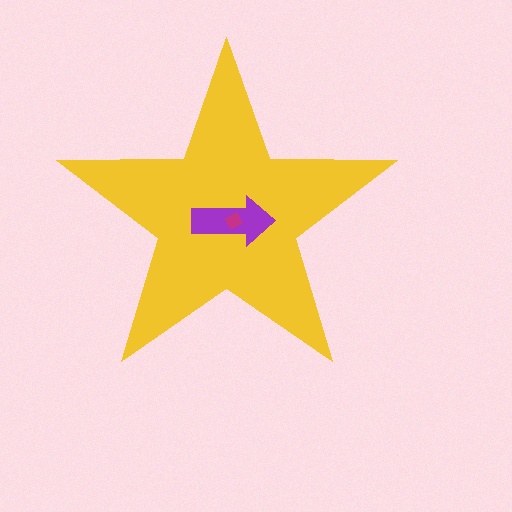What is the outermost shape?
The yellow star.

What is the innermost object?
The magenta diamond.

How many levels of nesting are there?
3.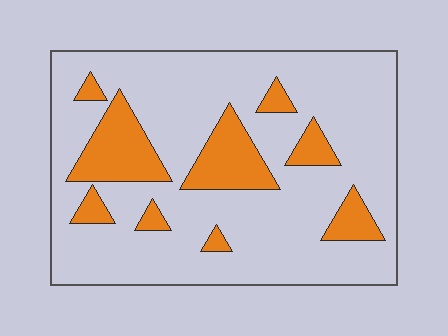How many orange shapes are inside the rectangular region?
9.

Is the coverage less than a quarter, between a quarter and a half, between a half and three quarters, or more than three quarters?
Less than a quarter.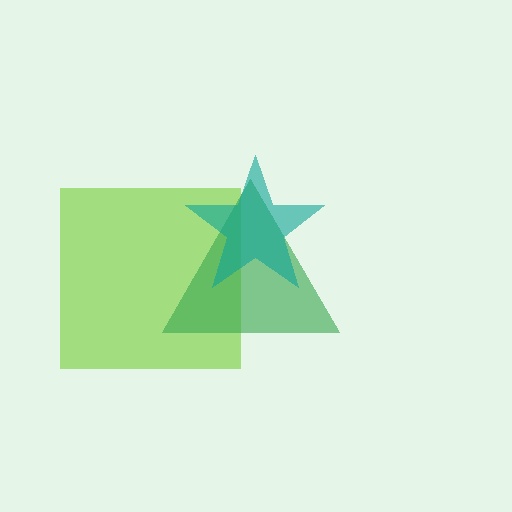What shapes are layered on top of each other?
The layered shapes are: a lime square, a green triangle, a teal star.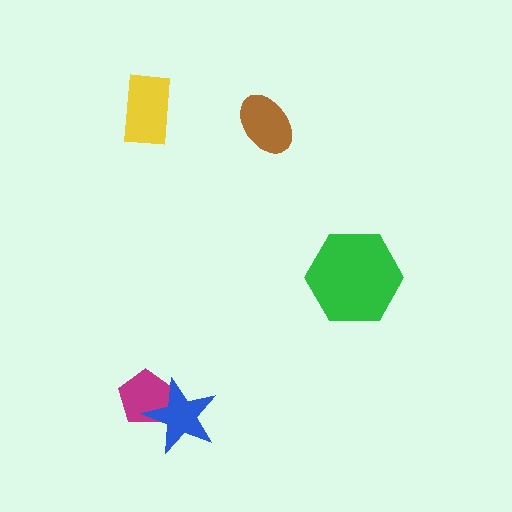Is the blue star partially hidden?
No, no other shape covers it.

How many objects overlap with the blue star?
1 object overlaps with the blue star.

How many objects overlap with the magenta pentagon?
1 object overlaps with the magenta pentagon.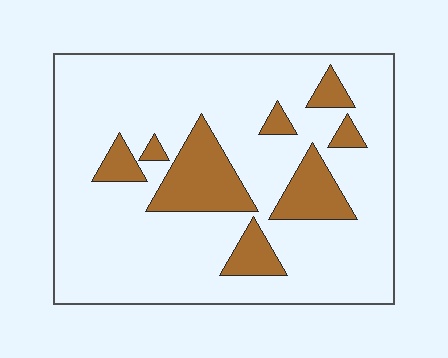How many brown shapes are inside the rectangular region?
8.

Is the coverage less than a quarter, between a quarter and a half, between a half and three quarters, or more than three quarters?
Less than a quarter.